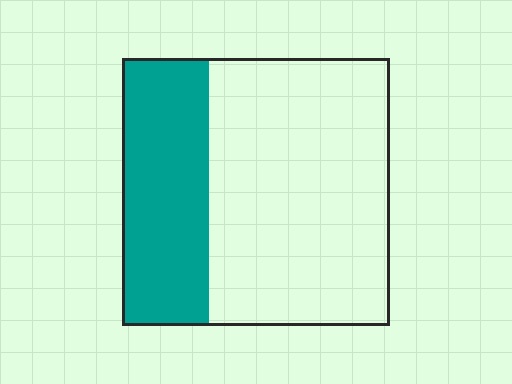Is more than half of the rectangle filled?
No.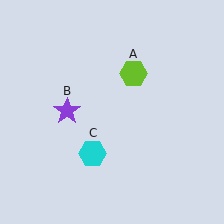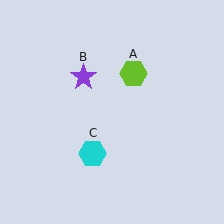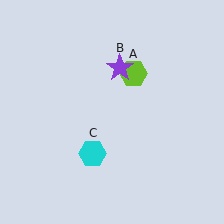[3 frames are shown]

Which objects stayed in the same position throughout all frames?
Lime hexagon (object A) and cyan hexagon (object C) remained stationary.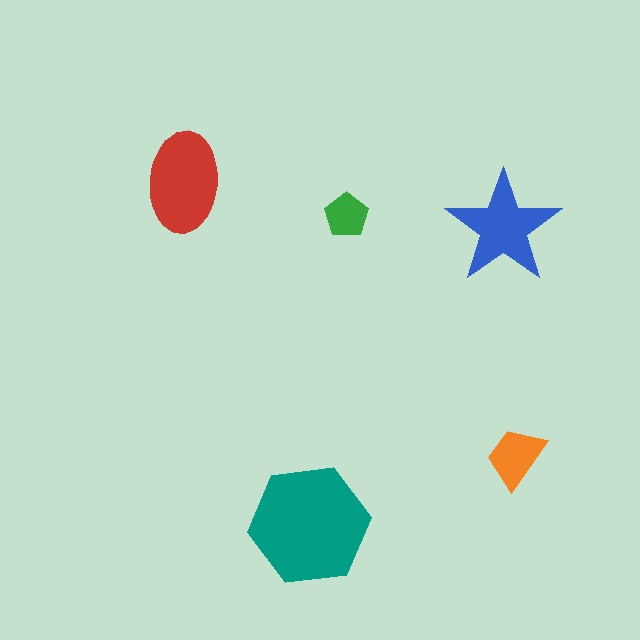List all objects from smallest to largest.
The green pentagon, the orange trapezoid, the blue star, the red ellipse, the teal hexagon.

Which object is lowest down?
The teal hexagon is bottommost.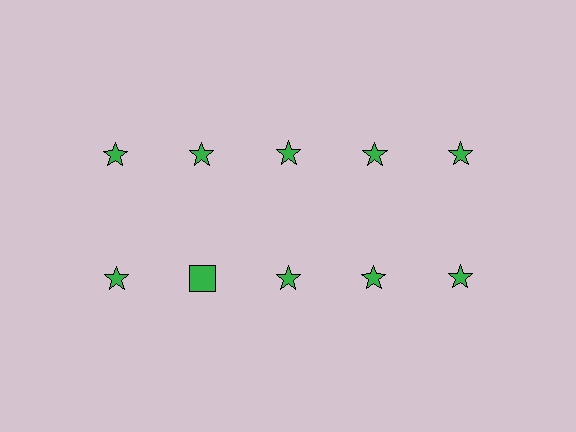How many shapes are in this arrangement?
There are 10 shapes arranged in a grid pattern.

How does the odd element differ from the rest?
It has a different shape: square instead of star.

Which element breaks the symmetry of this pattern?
The green square in the second row, second from left column breaks the symmetry. All other shapes are green stars.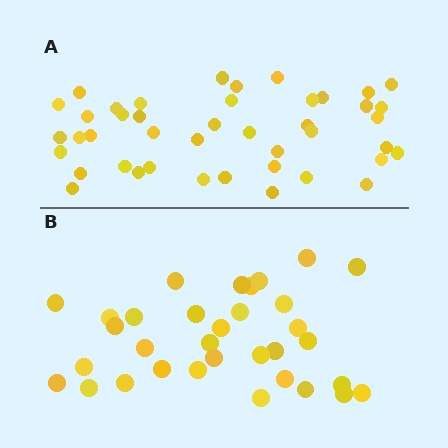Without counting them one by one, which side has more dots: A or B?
Region A (the top region) has more dots.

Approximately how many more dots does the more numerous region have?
Region A has roughly 10 or so more dots than region B.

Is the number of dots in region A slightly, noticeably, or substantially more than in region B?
Region A has noticeably more, but not dramatically so. The ratio is roughly 1.3 to 1.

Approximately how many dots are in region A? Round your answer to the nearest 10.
About 40 dots. (The exact count is 43, which rounds to 40.)